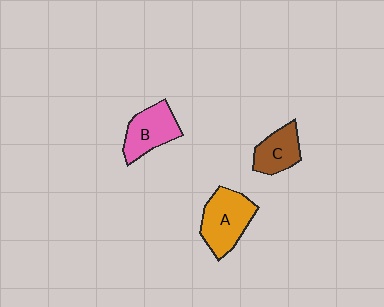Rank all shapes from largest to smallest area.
From largest to smallest: A (orange), B (pink), C (brown).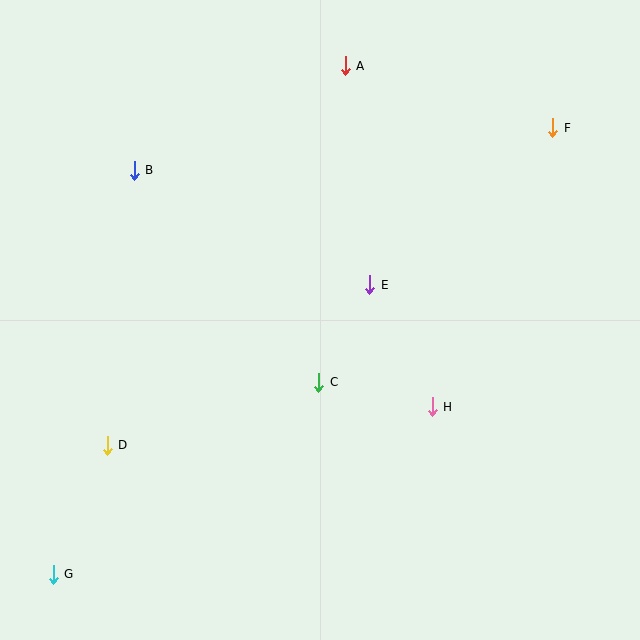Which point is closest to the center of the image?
Point E at (370, 285) is closest to the center.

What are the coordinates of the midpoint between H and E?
The midpoint between H and E is at (401, 346).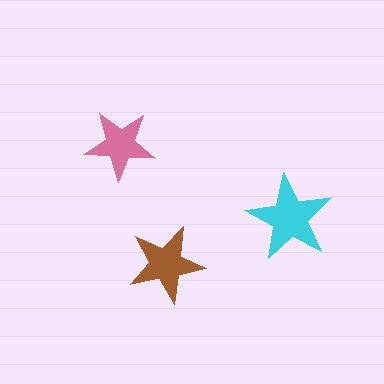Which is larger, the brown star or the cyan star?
The cyan one.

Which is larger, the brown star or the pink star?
The brown one.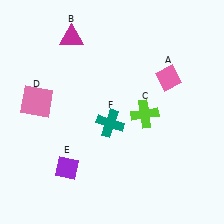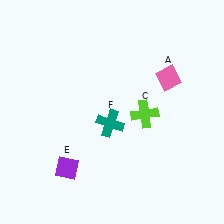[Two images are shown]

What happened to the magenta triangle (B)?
The magenta triangle (B) was removed in Image 2. It was in the top-left area of Image 1.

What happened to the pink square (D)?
The pink square (D) was removed in Image 2. It was in the top-left area of Image 1.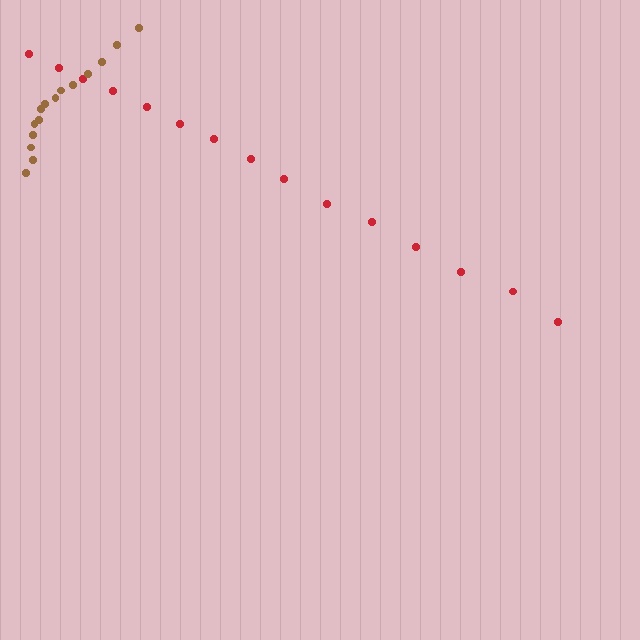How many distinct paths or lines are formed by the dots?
There are 2 distinct paths.